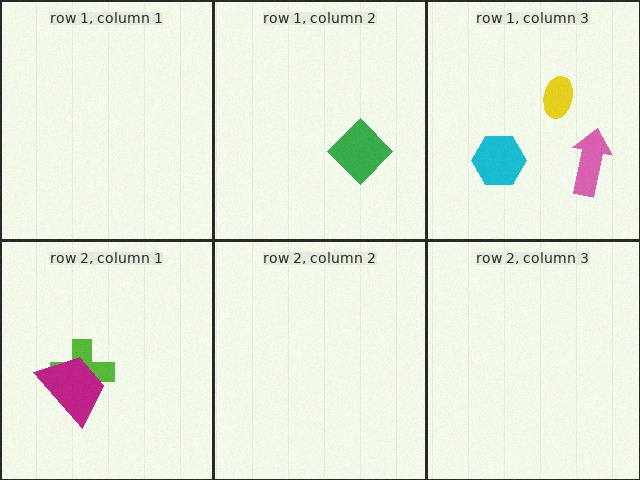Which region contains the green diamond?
The row 1, column 2 region.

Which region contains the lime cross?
The row 2, column 1 region.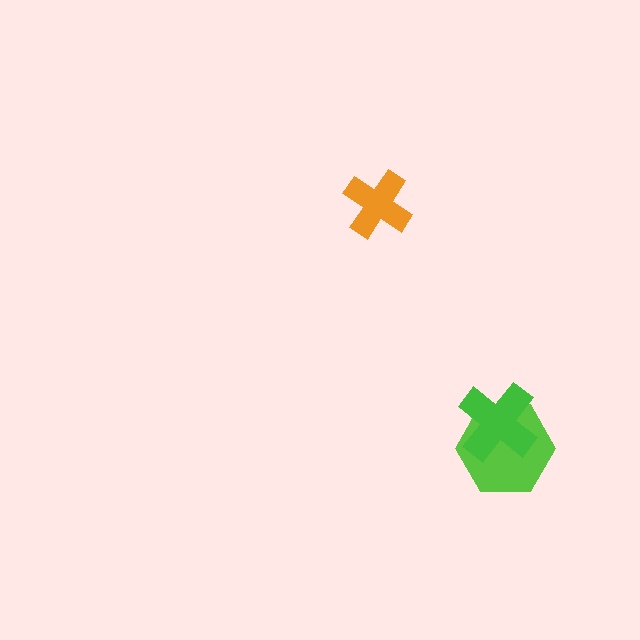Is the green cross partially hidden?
No, no other shape covers it.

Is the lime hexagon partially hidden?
Yes, it is partially covered by another shape.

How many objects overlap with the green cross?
1 object overlaps with the green cross.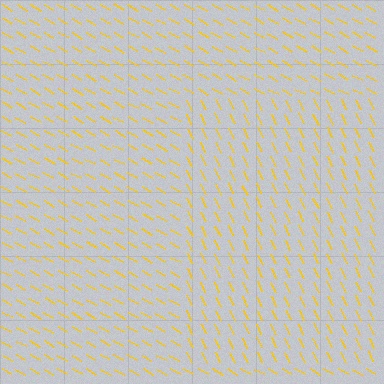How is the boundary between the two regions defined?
The boundary is defined purely by a change in line orientation (approximately 36 degrees difference). All lines are the same color and thickness.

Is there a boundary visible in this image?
Yes, there is a texture boundary formed by a change in line orientation.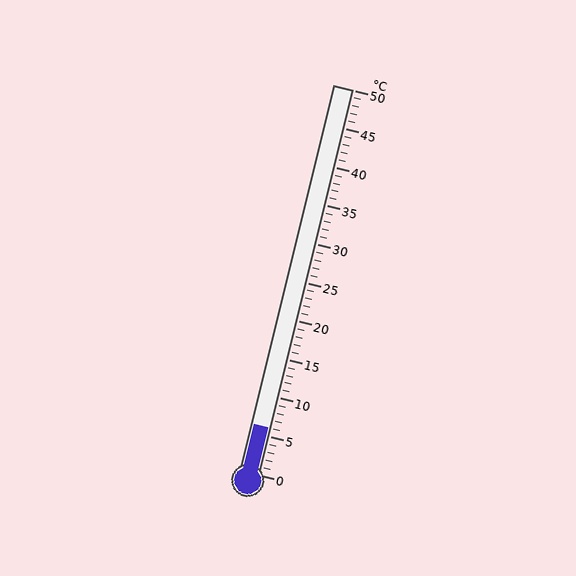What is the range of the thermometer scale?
The thermometer scale ranges from 0°C to 50°C.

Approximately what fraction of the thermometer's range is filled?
The thermometer is filled to approximately 10% of its range.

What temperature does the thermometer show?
The thermometer shows approximately 6°C.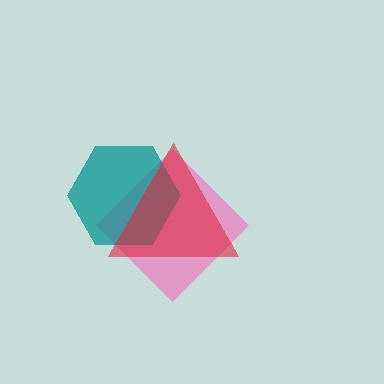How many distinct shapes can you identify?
There are 3 distinct shapes: a pink diamond, a teal hexagon, a red triangle.